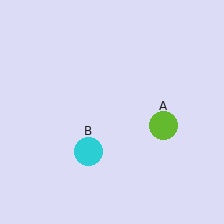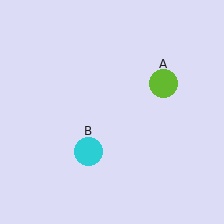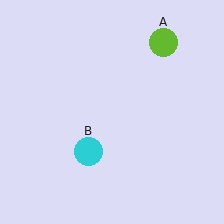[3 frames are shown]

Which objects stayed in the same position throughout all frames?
Cyan circle (object B) remained stationary.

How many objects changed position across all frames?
1 object changed position: lime circle (object A).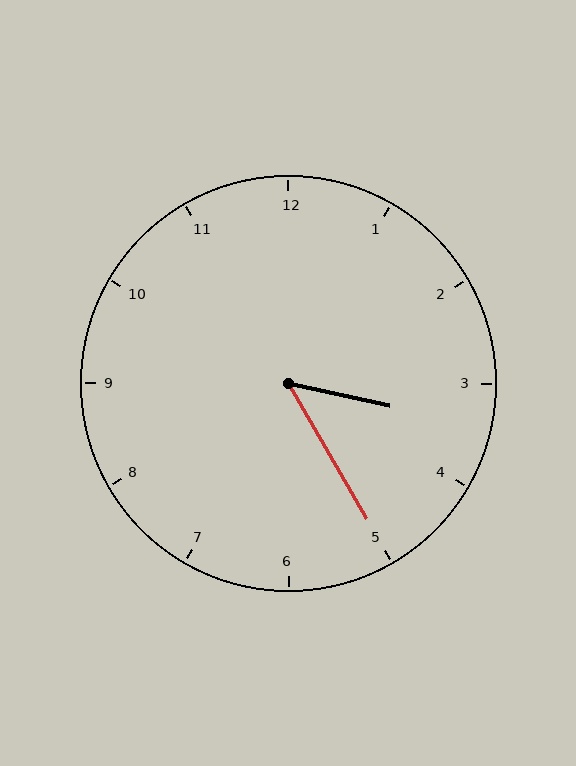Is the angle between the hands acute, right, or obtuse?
It is acute.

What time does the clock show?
3:25.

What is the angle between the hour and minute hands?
Approximately 48 degrees.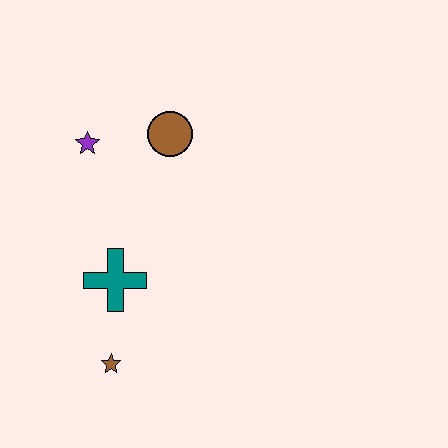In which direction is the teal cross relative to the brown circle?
The teal cross is below the brown circle.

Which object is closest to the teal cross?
The brown star is closest to the teal cross.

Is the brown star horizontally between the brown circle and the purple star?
Yes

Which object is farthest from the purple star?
The brown star is farthest from the purple star.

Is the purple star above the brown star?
Yes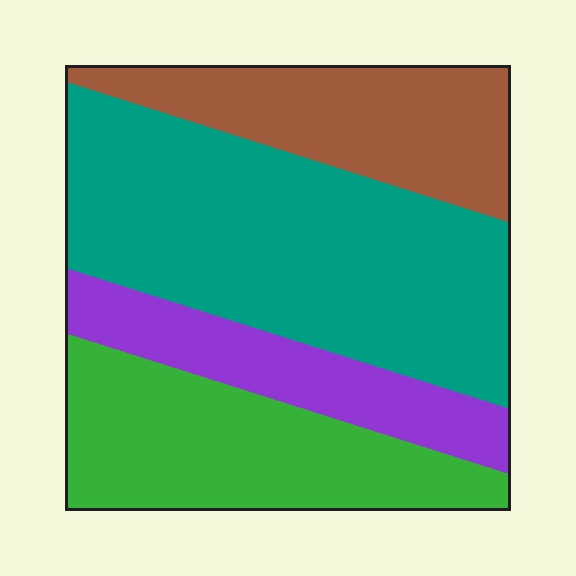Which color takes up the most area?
Teal, at roughly 40%.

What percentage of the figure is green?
Green takes up about one quarter (1/4) of the figure.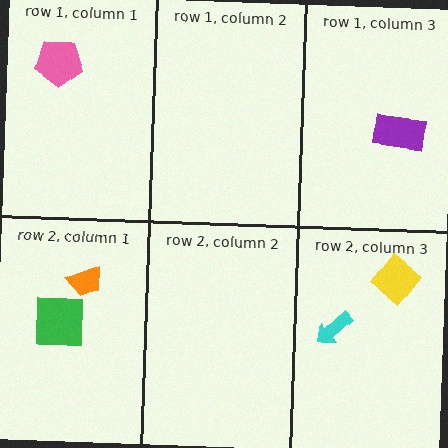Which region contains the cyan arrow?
The row 2, column 3 region.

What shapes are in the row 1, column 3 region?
The purple rectangle.